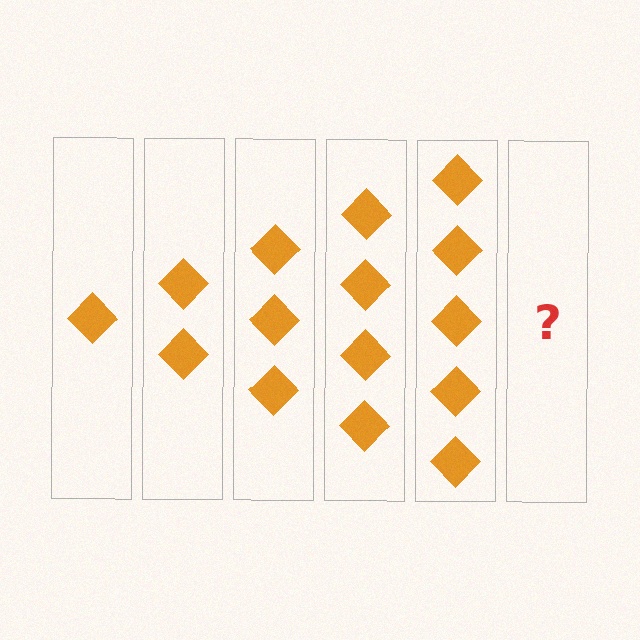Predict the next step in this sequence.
The next step is 6 diamonds.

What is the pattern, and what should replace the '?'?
The pattern is that each step adds one more diamond. The '?' should be 6 diamonds.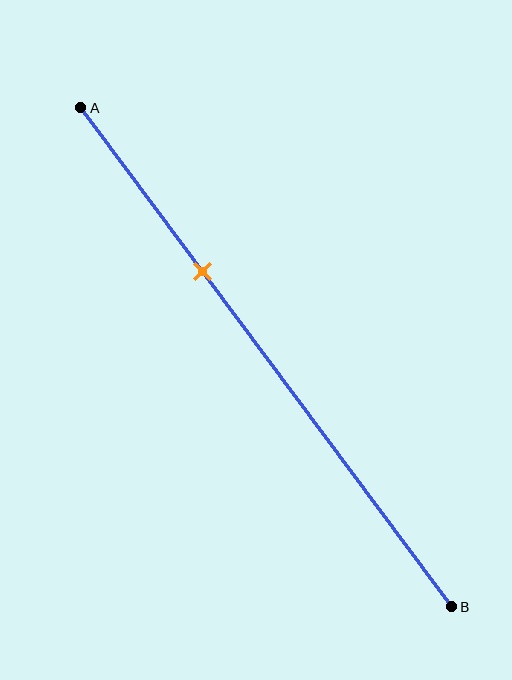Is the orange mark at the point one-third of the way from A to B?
Yes, the mark is approximately at the one-third point.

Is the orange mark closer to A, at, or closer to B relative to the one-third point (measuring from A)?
The orange mark is approximately at the one-third point of segment AB.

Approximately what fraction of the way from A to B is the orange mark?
The orange mark is approximately 35% of the way from A to B.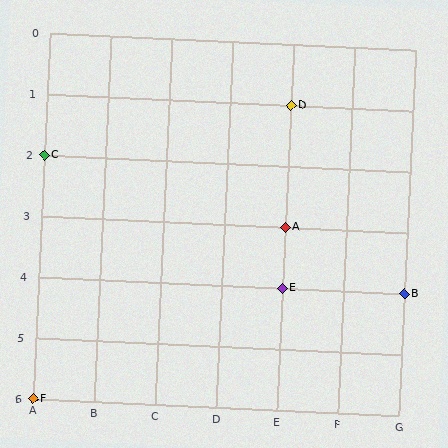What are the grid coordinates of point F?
Point F is at grid coordinates (A, 6).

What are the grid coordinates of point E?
Point E is at grid coordinates (E, 4).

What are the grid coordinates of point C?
Point C is at grid coordinates (A, 2).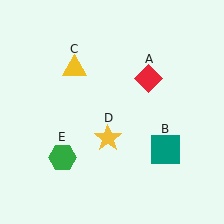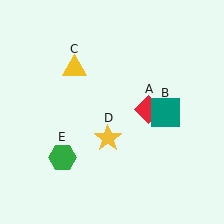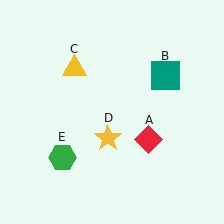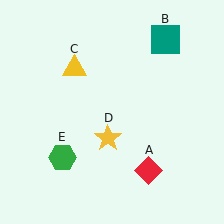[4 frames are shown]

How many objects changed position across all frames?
2 objects changed position: red diamond (object A), teal square (object B).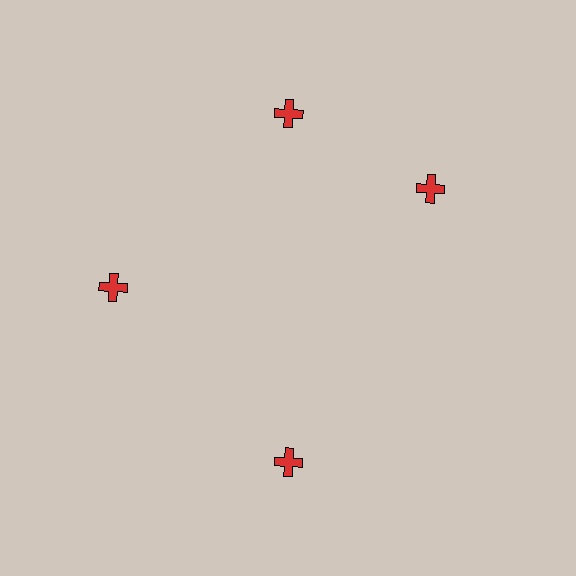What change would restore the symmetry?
The symmetry would be restored by rotating it back into even spacing with its neighbors so that all 4 crosses sit at equal angles and equal distance from the center.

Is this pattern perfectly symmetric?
No. The 4 red crosses are arranged in a ring, but one element near the 3 o'clock position is rotated out of alignment along the ring, breaking the 4-fold rotational symmetry.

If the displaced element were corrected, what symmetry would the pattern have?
It would have 4-fold rotational symmetry — the pattern would map onto itself every 90 degrees.